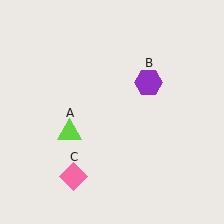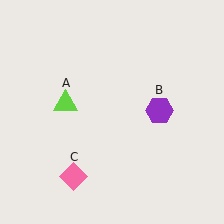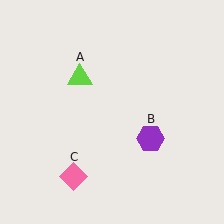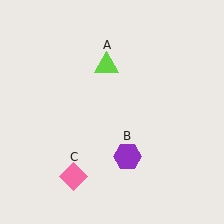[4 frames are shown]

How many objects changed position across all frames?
2 objects changed position: lime triangle (object A), purple hexagon (object B).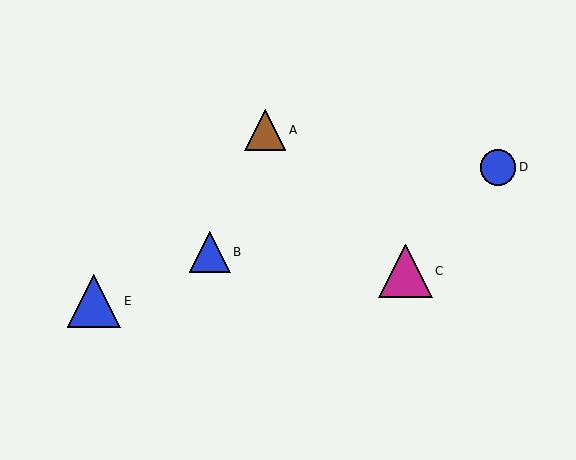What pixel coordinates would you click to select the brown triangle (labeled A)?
Click at (265, 130) to select the brown triangle A.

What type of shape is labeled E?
Shape E is a blue triangle.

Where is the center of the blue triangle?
The center of the blue triangle is at (210, 252).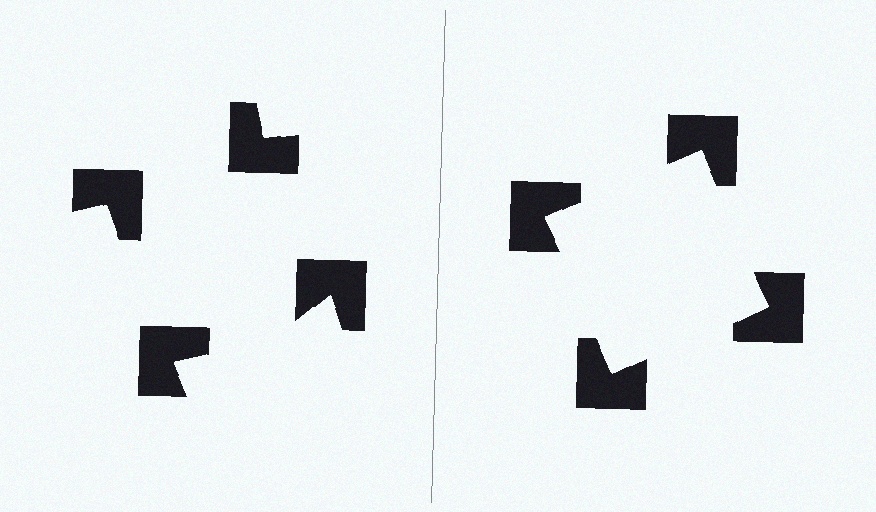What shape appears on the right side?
An illusory square.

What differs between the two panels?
The notched squares are positioned identically on both sides; only the wedge orientations differ. On the right they align to a square; on the left they are misaligned.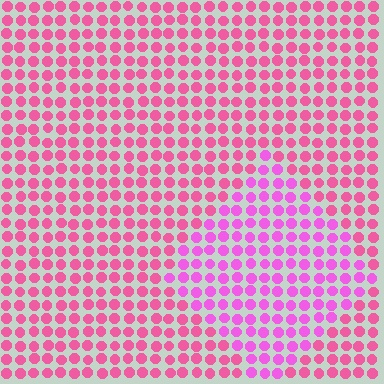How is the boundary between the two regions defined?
The boundary is defined purely by a slight shift in hue (about 28 degrees). Spacing, size, and orientation are identical on both sides.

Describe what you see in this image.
The image is filled with small pink elements in a uniform arrangement. A diamond-shaped region is visible where the elements are tinted to a slightly different hue, forming a subtle color boundary.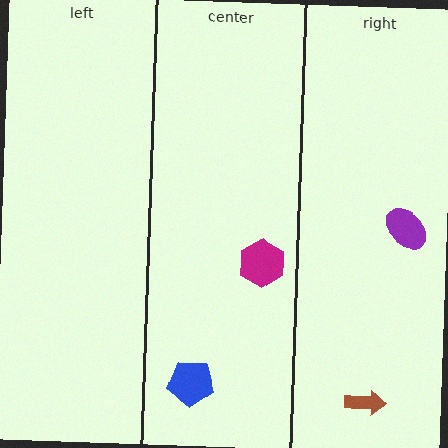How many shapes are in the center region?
2.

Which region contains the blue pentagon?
The center region.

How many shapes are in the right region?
2.